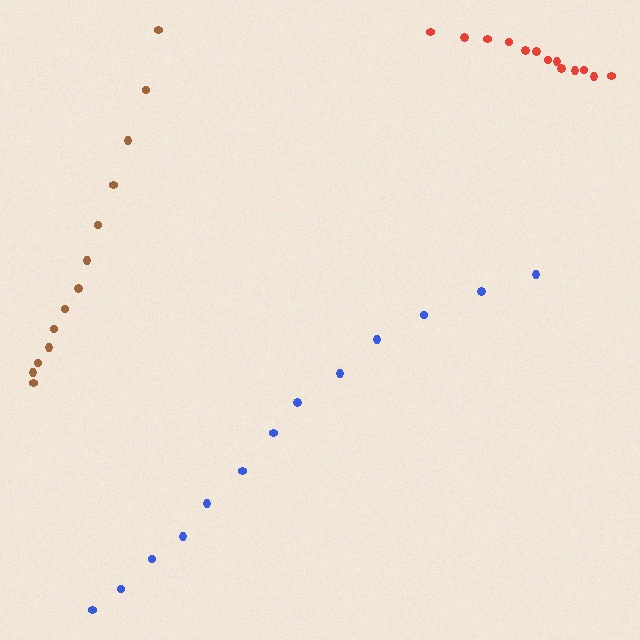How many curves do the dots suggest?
There are 3 distinct paths.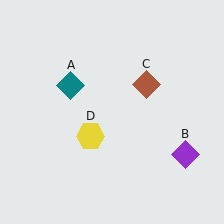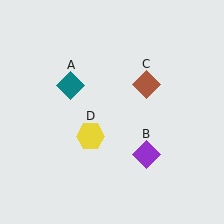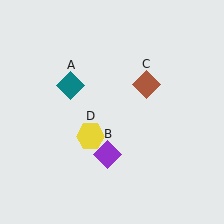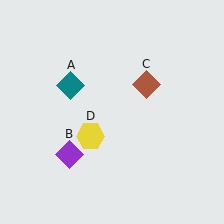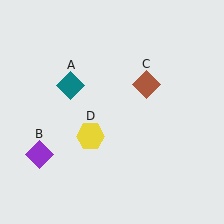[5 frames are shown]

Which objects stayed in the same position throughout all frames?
Teal diamond (object A) and brown diamond (object C) and yellow hexagon (object D) remained stationary.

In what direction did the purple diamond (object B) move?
The purple diamond (object B) moved left.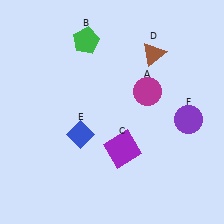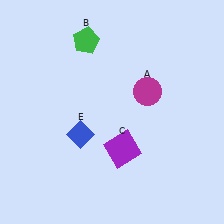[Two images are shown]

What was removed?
The brown triangle (D), the purple circle (F) were removed in Image 2.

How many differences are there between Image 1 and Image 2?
There are 2 differences between the two images.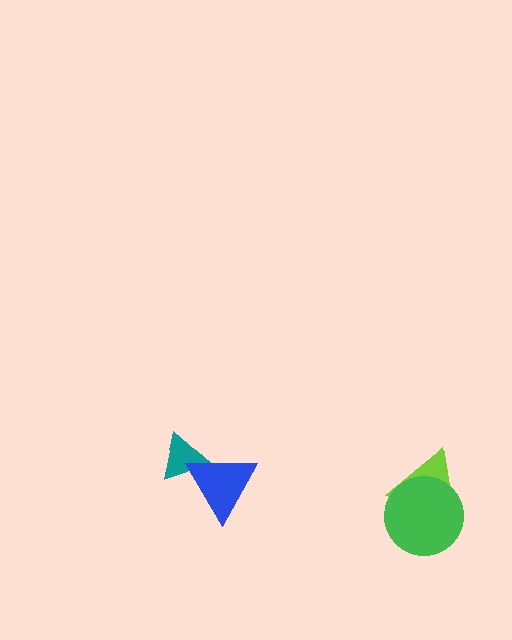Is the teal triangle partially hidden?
Yes, it is partially covered by another shape.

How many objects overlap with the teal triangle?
1 object overlaps with the teal triangle.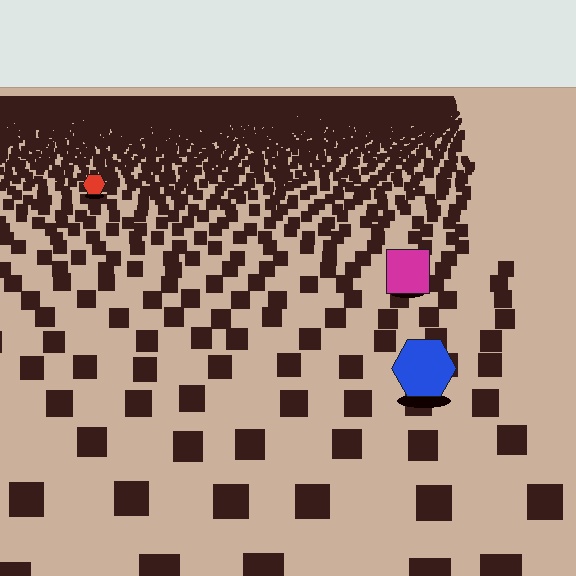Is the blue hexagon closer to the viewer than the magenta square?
Yes. The blue hexagon is closer — you can tell from the texture gradient: the ground texture is coarser near it.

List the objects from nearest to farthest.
From nearest to farthest: the blue hexagon, the magenta square, the red hexagon.